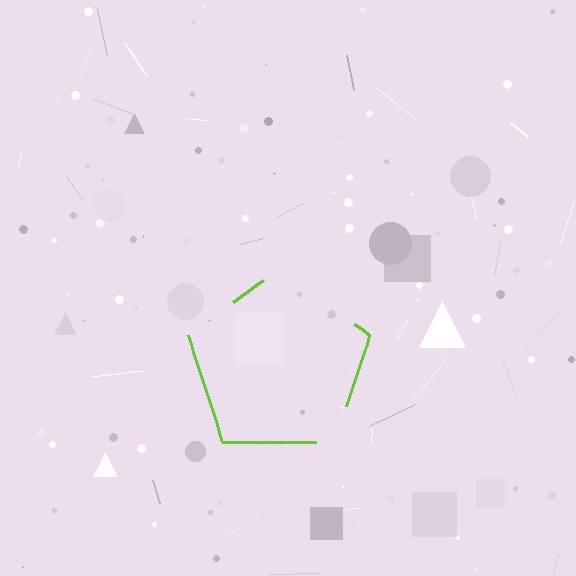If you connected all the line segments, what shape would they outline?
They would outline a pentagon.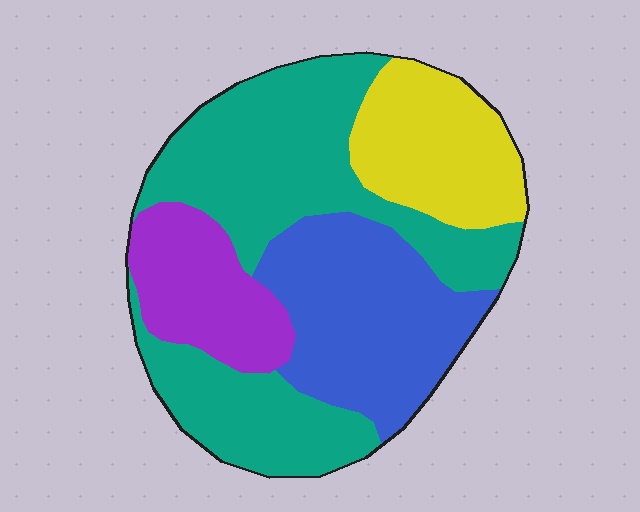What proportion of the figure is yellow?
Yellow covers about 15% of the figure.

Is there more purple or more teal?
Teal.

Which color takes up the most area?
Teal, at roughly 45%.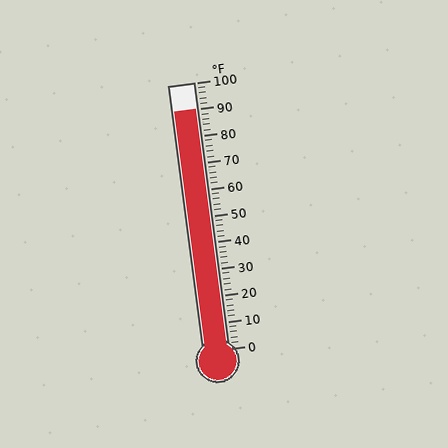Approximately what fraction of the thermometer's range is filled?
The thermometer is filled to approximately 90% of its range.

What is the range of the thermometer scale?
The thermometer scale ranges from 0°F to 100°F.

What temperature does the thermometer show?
The thermometer shows approximately 90°F.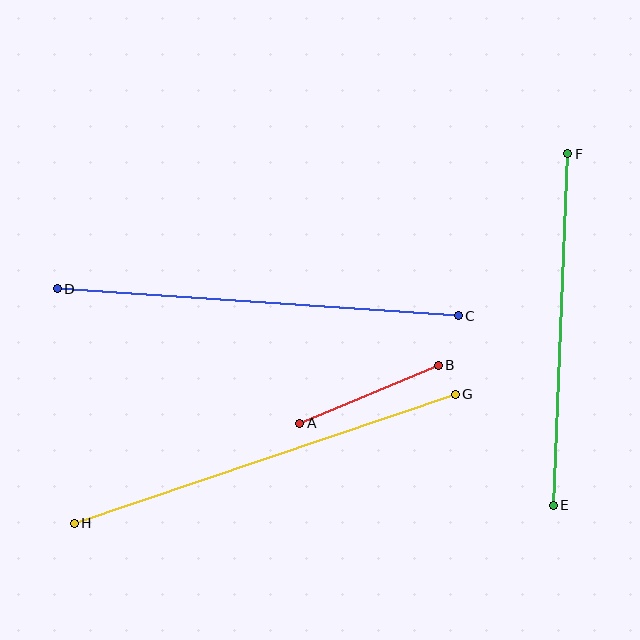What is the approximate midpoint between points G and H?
The midpoint is at approximately (265, 459) pixels.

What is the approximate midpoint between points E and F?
The midpoint is at approximately (560, 330) pixels.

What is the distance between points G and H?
The distance is approximately 402 pixels.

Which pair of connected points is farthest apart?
Points G and H are farthest apart.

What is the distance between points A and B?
The distance is approximately 151 pixels.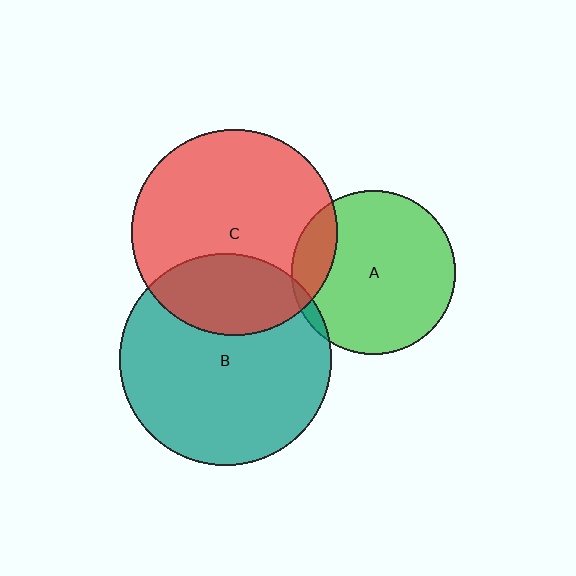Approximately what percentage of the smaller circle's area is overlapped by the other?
Approximately 30%.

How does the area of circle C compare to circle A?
Approximately 1.6 times.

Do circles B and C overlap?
Yes.